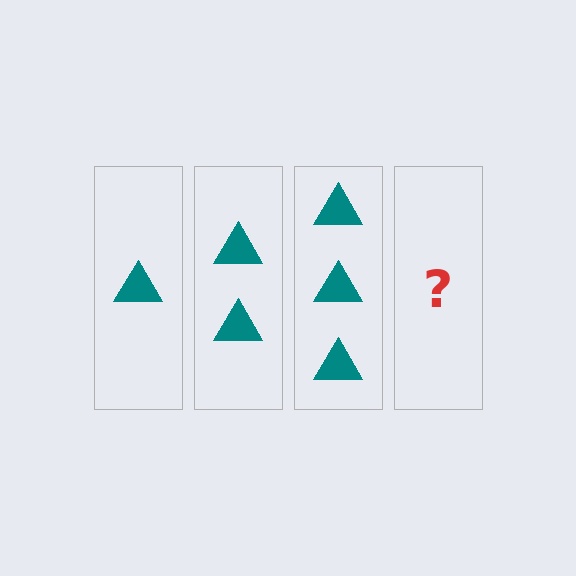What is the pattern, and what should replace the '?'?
The pattern is that each step adds one more triangle. The '?' should be 4 triangles.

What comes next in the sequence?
The next element should be 4 triangles.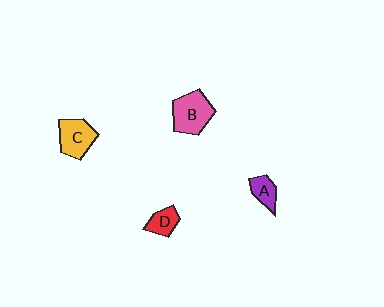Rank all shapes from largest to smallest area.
From largest to smallest: B (pink), C (yellow), D (red), A (purple).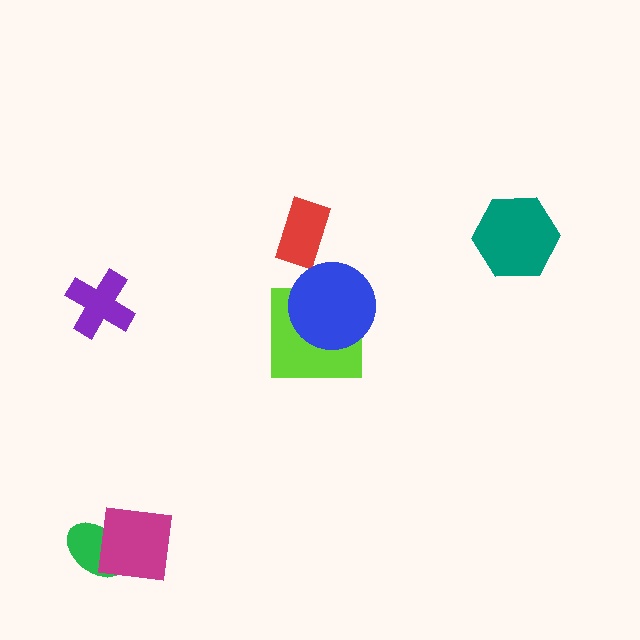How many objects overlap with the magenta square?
1 object overlaps with the magenta square.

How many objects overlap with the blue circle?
1 object overlaps with the blue circle.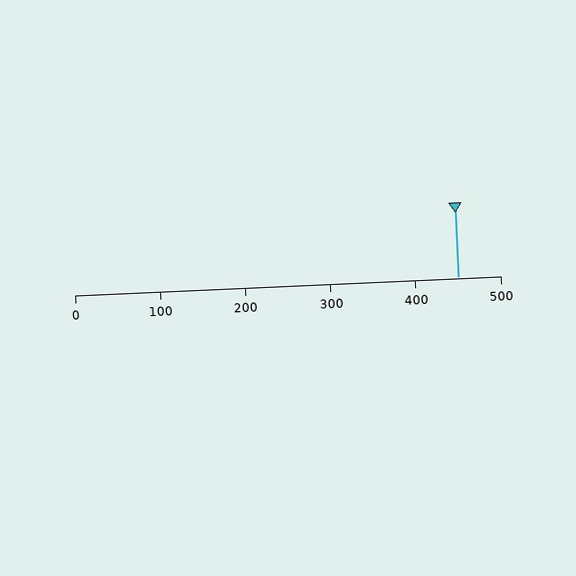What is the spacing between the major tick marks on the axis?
The major ticks are spaced 100 apart.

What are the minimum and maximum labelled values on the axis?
The axis runs from 0 to 500.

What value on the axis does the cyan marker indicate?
The marker indicates approximately 450.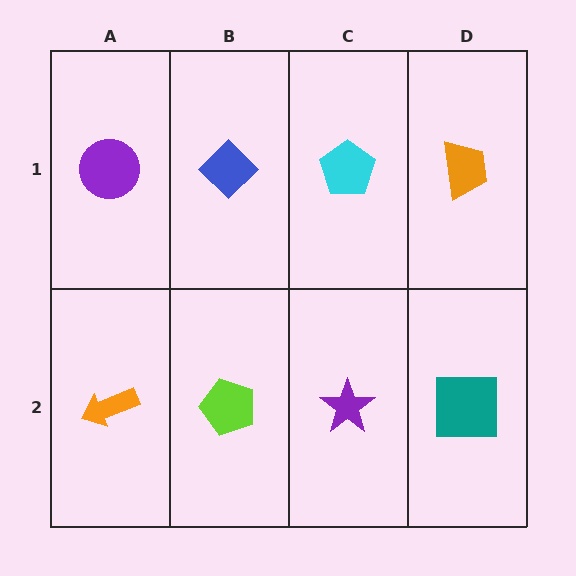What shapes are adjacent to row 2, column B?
A blue diamond (row 1, column B), an orange arrow (row 2, column A), a purple star (row 2, column C).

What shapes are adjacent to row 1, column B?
A lime pentagon (row 2, column B), a purple circle (row 1, column A), a cyan pentagon (row 1, column C).